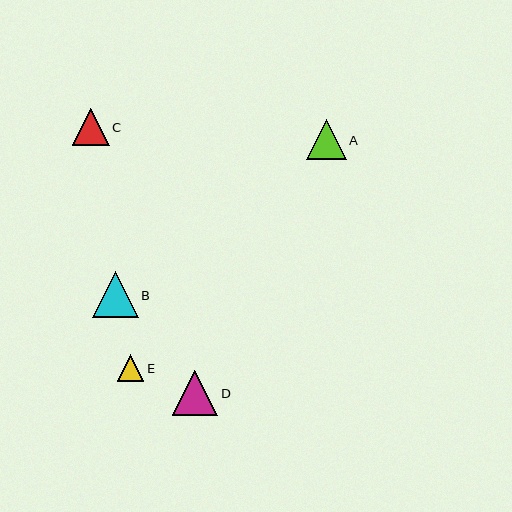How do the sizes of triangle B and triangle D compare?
Triangle B and triangle D are approximately the same size.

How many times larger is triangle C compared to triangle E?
Triangle C is approximately 1.4 times the size of triangle E.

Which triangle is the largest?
Triangle B is the largest with a size of approximately 46 pixels.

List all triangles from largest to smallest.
From largest to smallest: B, D, A, C, E.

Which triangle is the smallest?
Triangle E is the smallest with a size of approximately 26 pixels.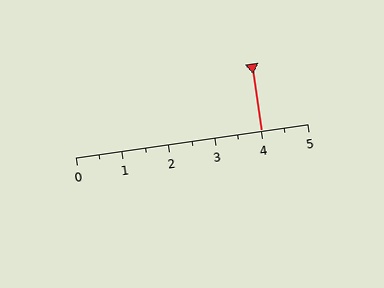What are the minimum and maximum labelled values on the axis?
The axis runs from 0 to 5.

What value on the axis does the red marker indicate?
The marker indicates approximately 4.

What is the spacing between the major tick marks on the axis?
The major ticks are spaced 1 apart.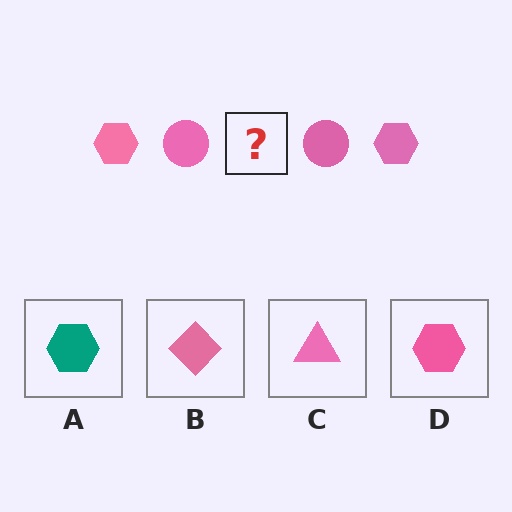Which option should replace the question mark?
Option D.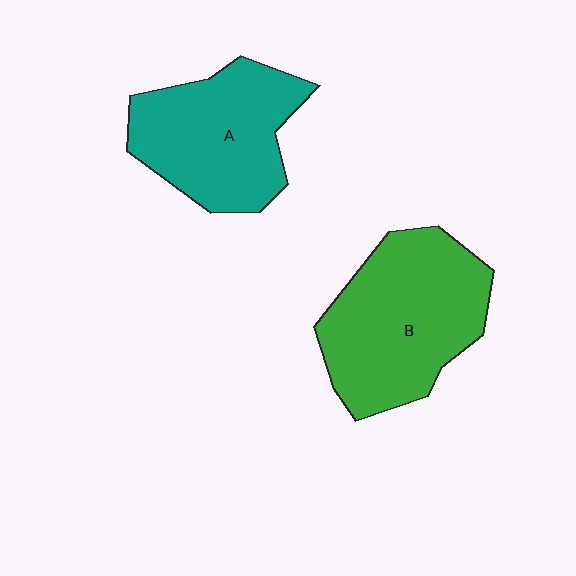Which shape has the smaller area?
Shape A (teal).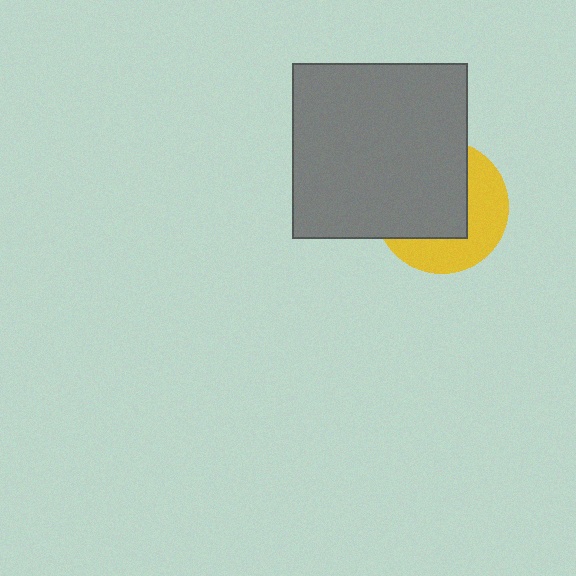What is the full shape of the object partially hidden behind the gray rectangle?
The partially hidden object is a yellow circle.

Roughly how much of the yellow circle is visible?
A small part of it is visible (roughly 42%).